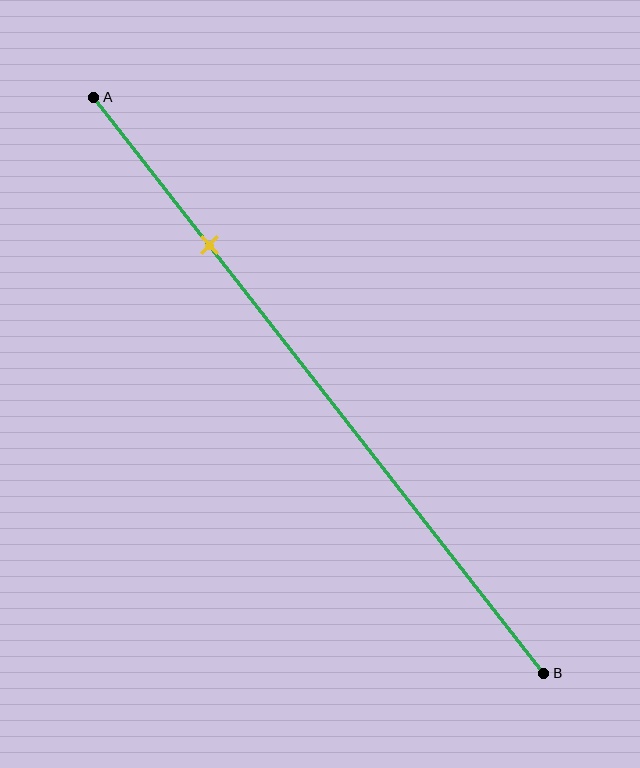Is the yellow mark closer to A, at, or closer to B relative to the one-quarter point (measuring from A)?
The yellow mark is approximately at the one-quarter point of segment AB.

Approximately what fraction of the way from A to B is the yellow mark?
The yellow mark is approximately 25% of the way from A to B.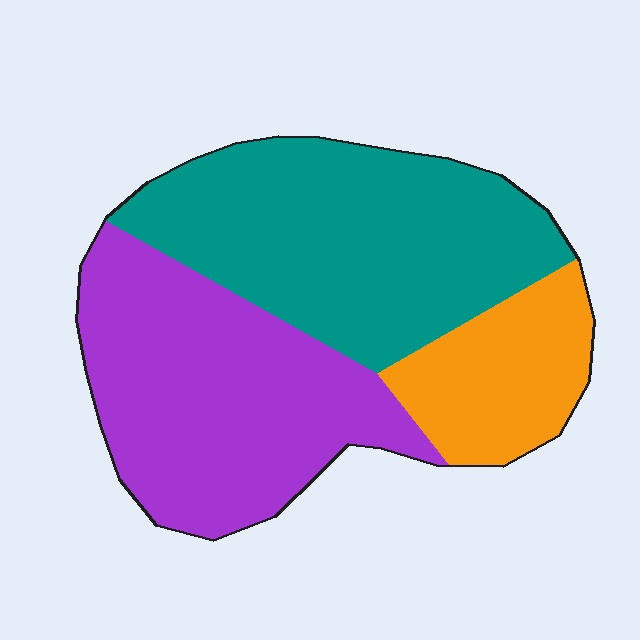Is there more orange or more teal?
Teal.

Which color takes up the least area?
Orange, at roughly 15%.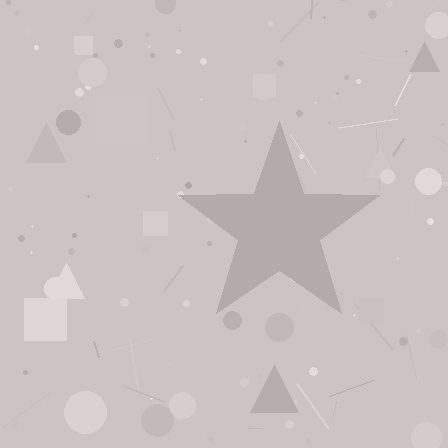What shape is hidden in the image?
A star is hidden in the image.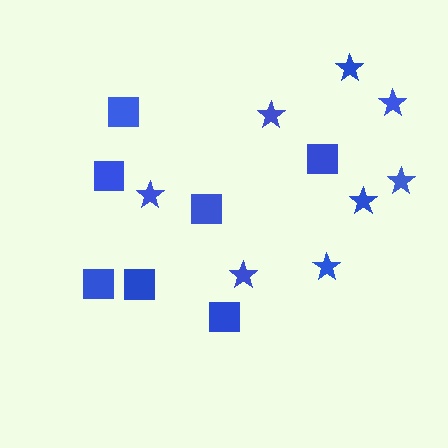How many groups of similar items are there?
There are 2 groups: one group of squares (7) and one group of stars (8).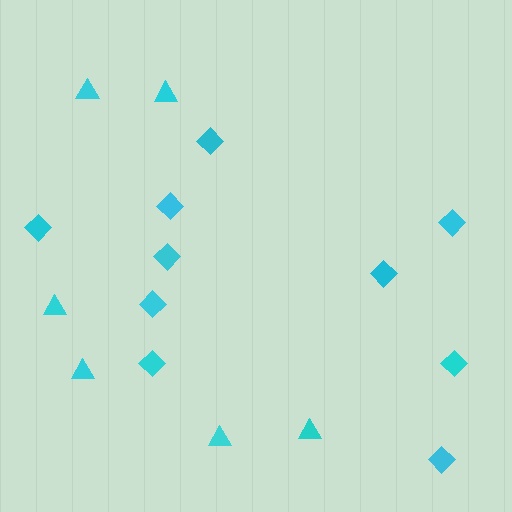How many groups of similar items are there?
There are 2 groups: one group of diamonds (10) and one group of triangles (6).